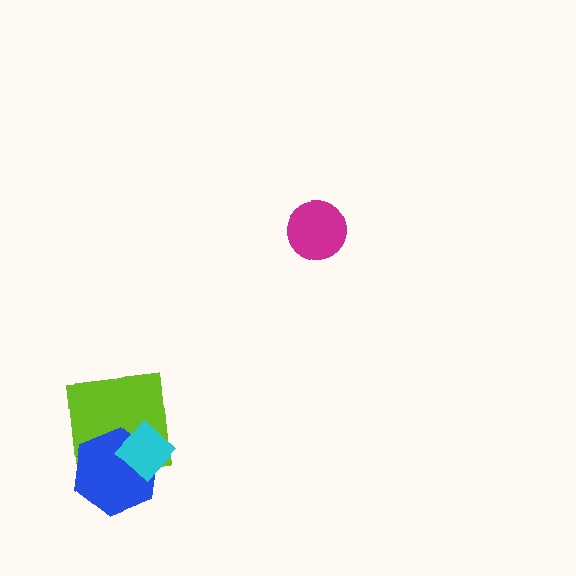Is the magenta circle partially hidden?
No, no other shape covers it.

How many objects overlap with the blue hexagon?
2 objects overlap with the blue hexagon.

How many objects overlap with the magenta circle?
0 objects overlap with the magenta circle.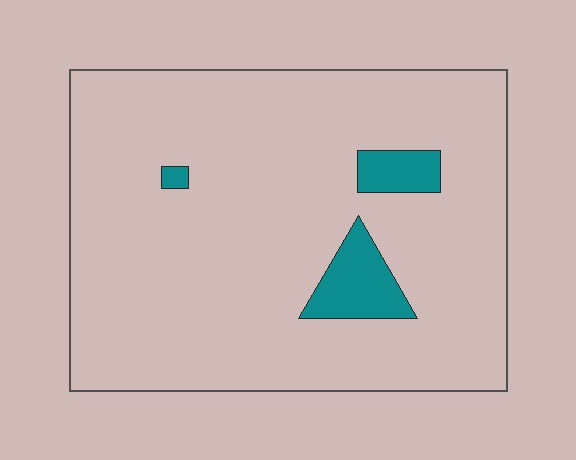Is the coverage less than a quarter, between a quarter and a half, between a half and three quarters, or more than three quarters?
Less than a quarter.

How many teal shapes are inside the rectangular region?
3.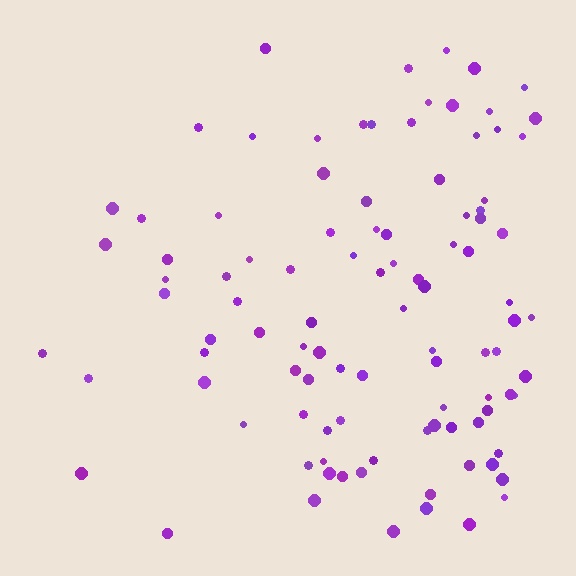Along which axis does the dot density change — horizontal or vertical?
Horizontal.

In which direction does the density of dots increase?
From left to right, with the right side densest.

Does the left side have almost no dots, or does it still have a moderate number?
Still a moderate number, just noticeably fewer than the right.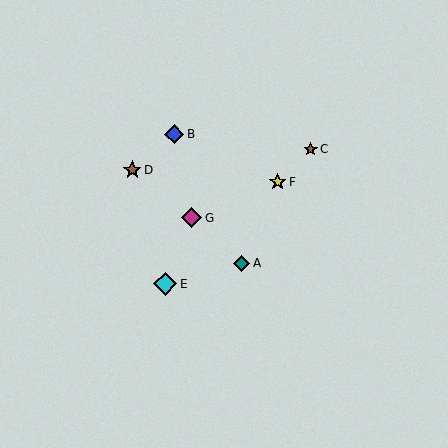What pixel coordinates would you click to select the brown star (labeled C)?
Click at (311, 149) to select the brown star C.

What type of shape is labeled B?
Shape B is a blue diamond.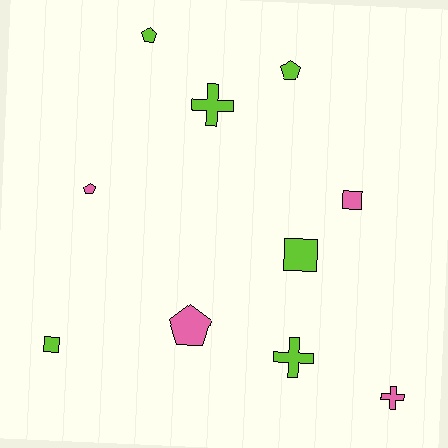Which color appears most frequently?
Lime, with 6 objects.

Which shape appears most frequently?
Pentagon, with 4 objects.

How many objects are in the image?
There are 10 objects.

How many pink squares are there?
There is 1 pink square.